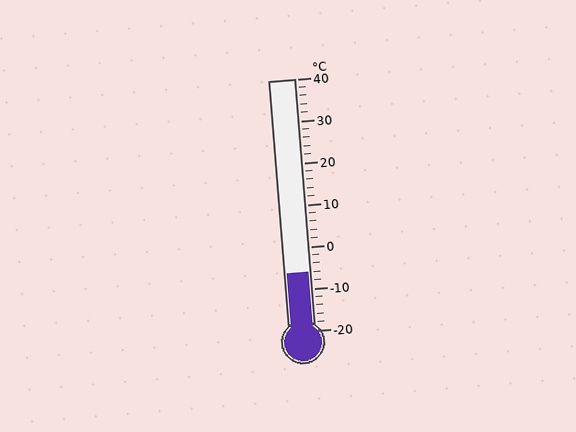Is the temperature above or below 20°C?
The temperature is below 20°C.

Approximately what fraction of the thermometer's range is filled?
The thermometer is filled to approximately 25% of its range.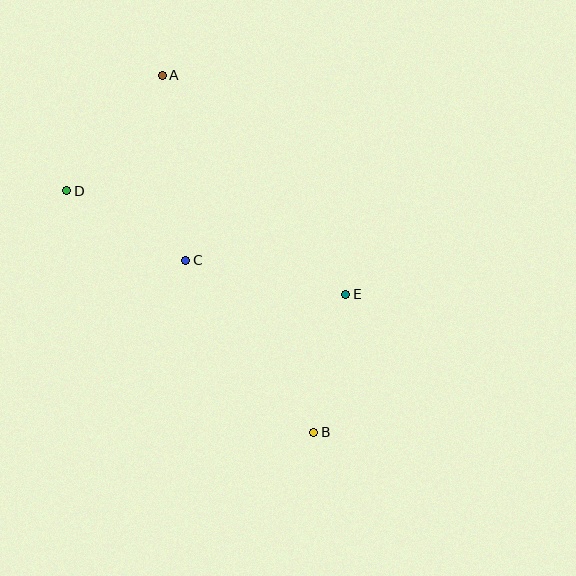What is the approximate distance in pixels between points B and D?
The distance between B and D is approximately 345 pixels.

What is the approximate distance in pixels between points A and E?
The distance between A and E is approximately 286 pixels.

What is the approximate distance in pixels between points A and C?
The distance between A and C is approximately 186 pixels.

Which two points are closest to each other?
Points C and D are closest to each other.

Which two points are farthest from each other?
Points A and B are farthest from each other.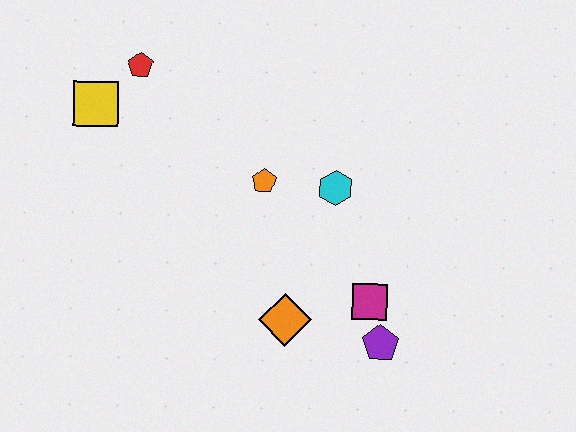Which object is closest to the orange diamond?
The magenta square is closest to the orange diamond.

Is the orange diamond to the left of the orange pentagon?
No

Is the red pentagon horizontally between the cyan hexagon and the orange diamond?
No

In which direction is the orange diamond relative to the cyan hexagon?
The orange diamond is below the cyan hexagon.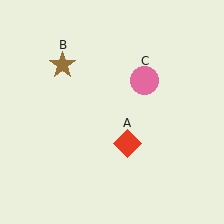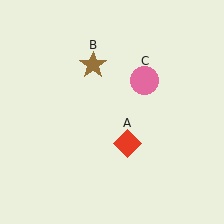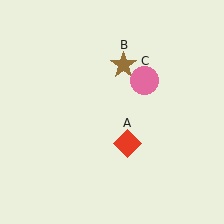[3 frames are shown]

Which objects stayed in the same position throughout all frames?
Red diamond (object A) and pink circle (object C) remained stationary.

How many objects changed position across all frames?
1 object changed position: brown star (object B).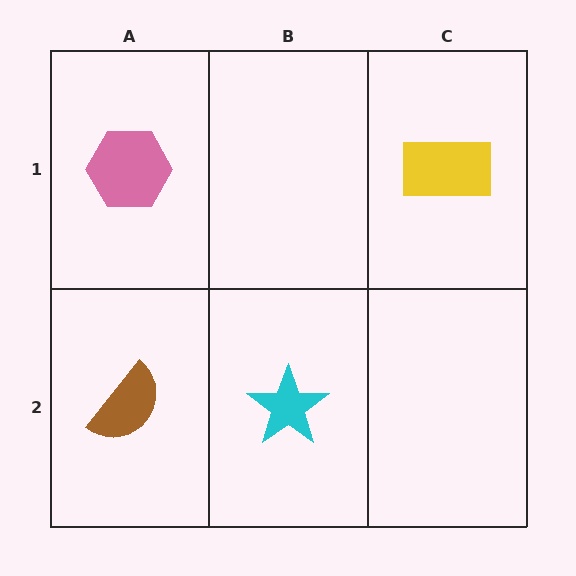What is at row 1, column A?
A pink hexagon.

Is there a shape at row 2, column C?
No, that cell is empty.